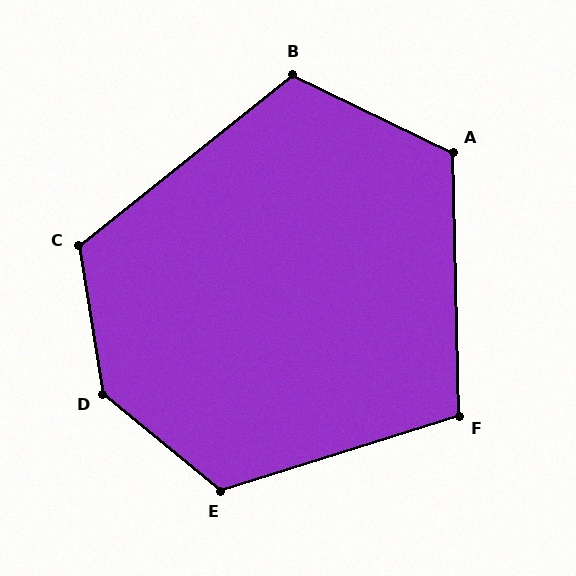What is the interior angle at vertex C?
Approximately 119 degrees (obtuse).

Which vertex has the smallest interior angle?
F, at approximately 106 degrees.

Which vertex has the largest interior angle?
D, at approximately 138 degrees.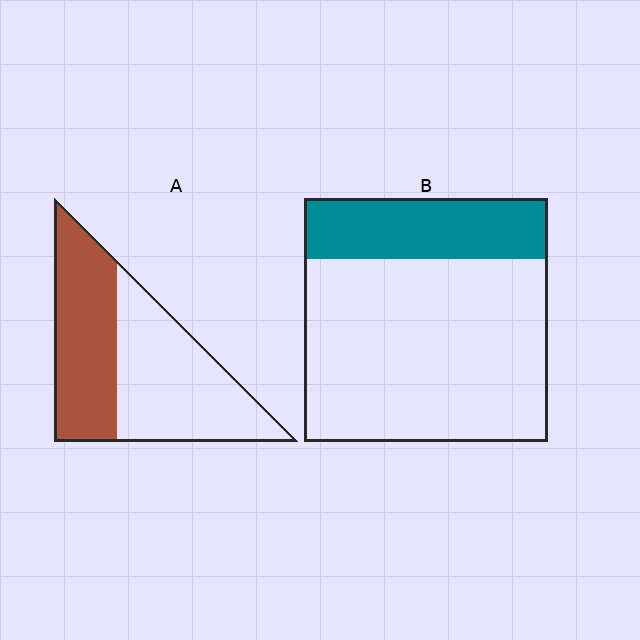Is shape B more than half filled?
No.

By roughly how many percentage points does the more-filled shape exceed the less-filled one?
By roughly 20 percentage points (A over B).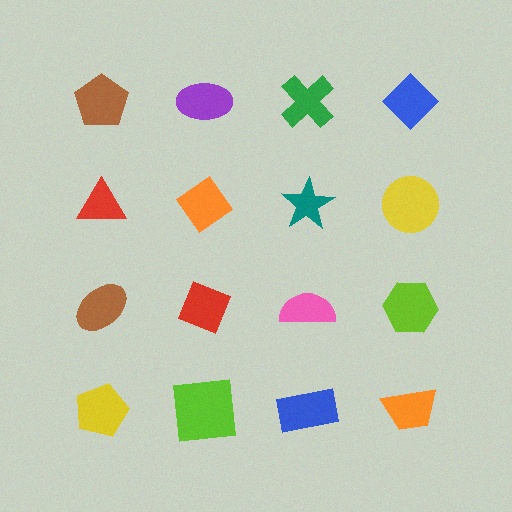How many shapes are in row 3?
4 shapes.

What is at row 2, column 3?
A teal star.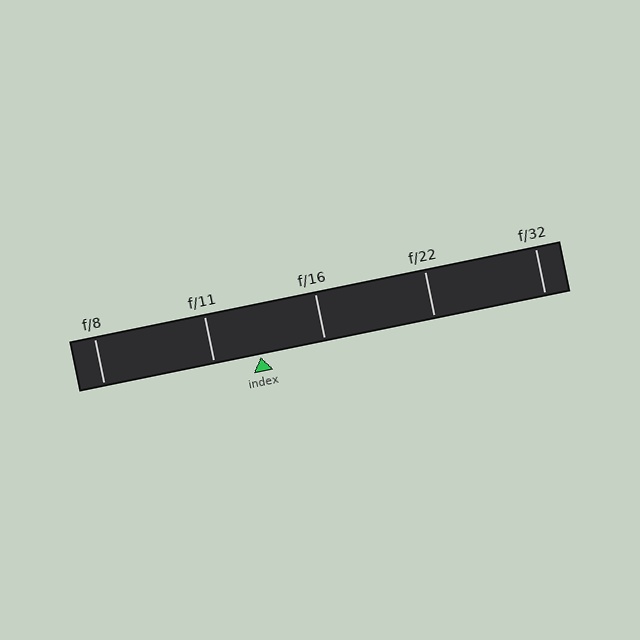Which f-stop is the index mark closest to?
The index mark is closest to f/11.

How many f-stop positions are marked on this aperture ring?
There are 5 f-stop positions marked.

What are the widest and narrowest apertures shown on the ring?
The widest aperture shown is f/8 and the narrowest is f/32.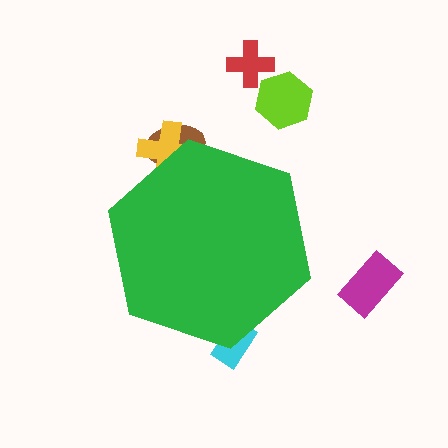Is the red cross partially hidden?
No, the red cross is fully visible.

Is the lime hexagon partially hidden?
No, the lime hexagon is fully visible.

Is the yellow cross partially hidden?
Yes, the yellow cross is partially hidden behind the green hexagon.